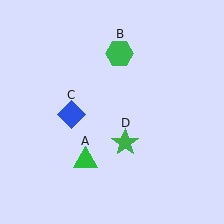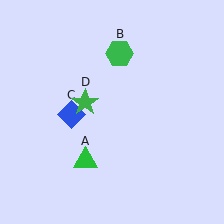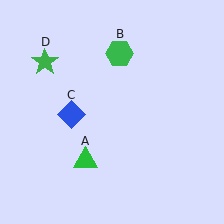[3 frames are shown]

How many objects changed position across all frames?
1 object changed position: green star (object D).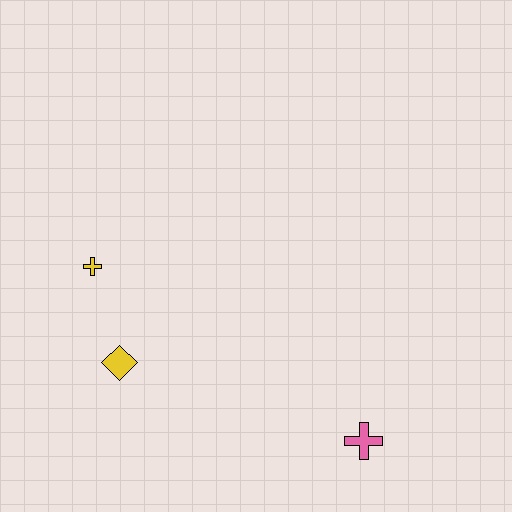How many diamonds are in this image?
There is 1 diamond.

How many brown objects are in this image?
There are no brown objects.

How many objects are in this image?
There are 3 objects.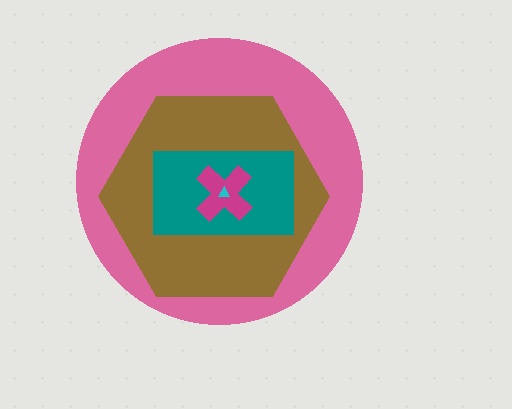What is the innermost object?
The cyan triangle.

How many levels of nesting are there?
5.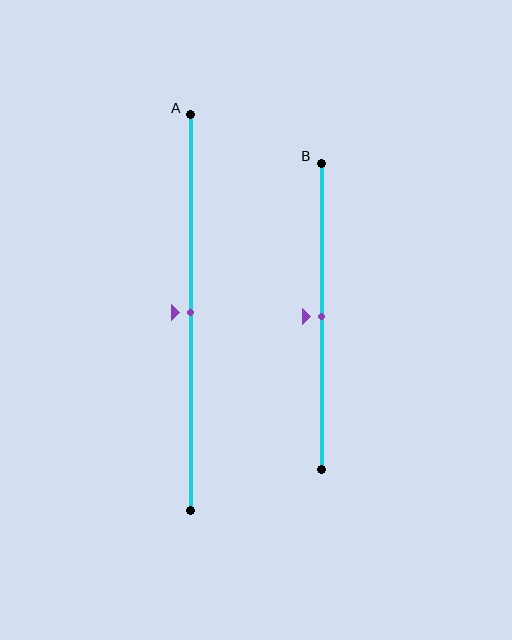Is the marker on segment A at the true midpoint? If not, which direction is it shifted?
Yes, the marker on segment A is at the true midpoint.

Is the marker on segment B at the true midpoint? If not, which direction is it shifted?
Yes, the marker on segment B is at the true midpoint.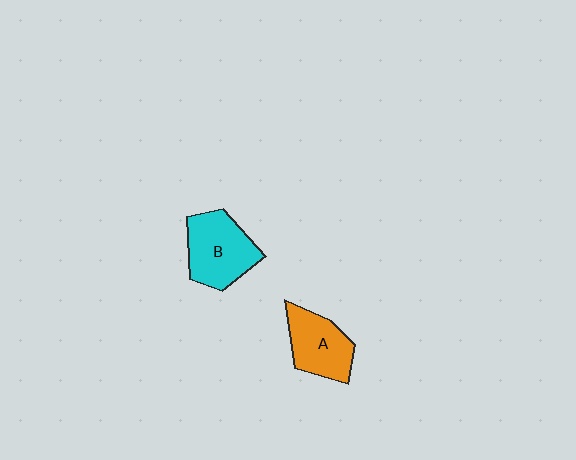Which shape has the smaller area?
Shape A (orange).